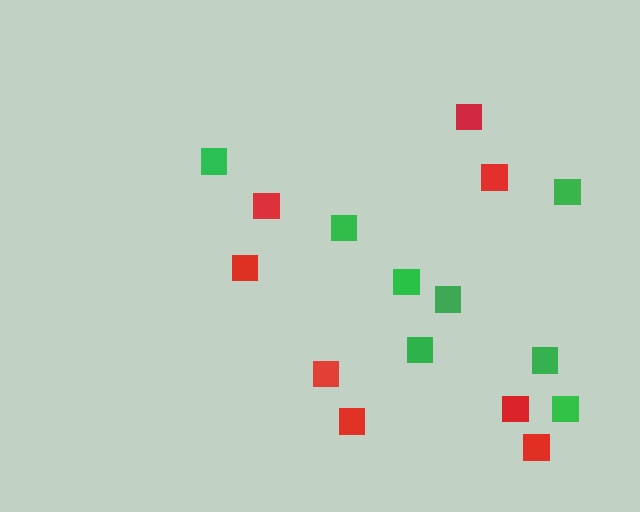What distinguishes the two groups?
There are 2 groups: one group of green squares (8) and one group of red squares (8).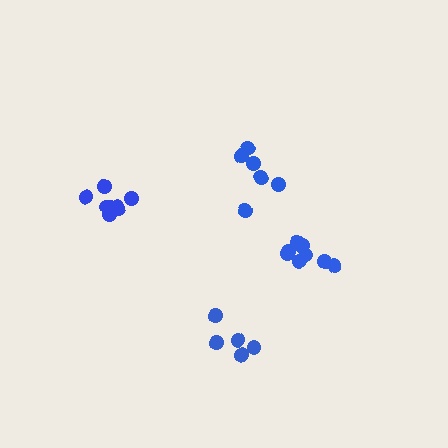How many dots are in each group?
Group 1: 5 dots, Group 2: 9 dots, Group 3: 8 dots, Group 4: 6 dots (28 total).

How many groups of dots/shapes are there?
There are 4 groups.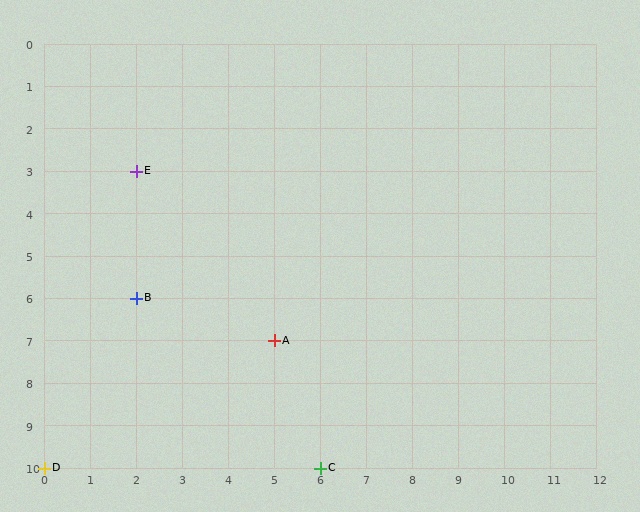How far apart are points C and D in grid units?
Points C and D are 6 columns apart.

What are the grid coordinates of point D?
Point D is at grid coordinates (0, 10).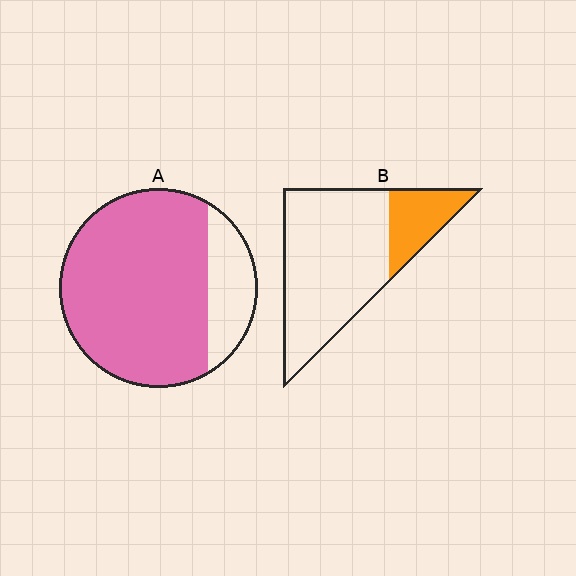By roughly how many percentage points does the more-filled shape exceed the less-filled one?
By roughly 60 percentage points (A over B).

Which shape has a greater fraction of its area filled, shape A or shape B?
Shape A.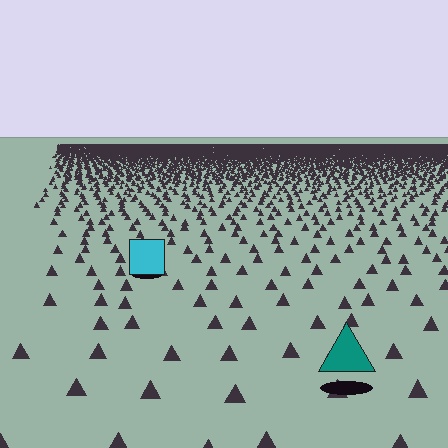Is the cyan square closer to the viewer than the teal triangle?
No. The teal triangle is closer — you can tell from the texture gradient: the ground texture is coarser near it.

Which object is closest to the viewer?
The teal triangle is closest. The texture marks near it are larger and more spread out.